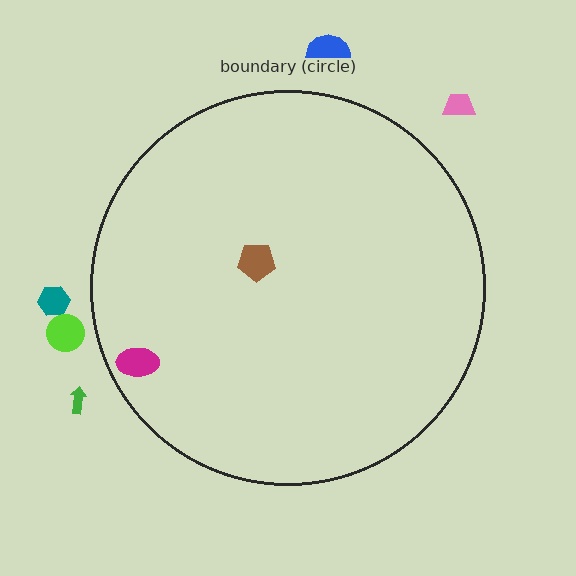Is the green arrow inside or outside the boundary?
Outside.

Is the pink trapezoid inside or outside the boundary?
Outside.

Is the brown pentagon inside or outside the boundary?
Inside.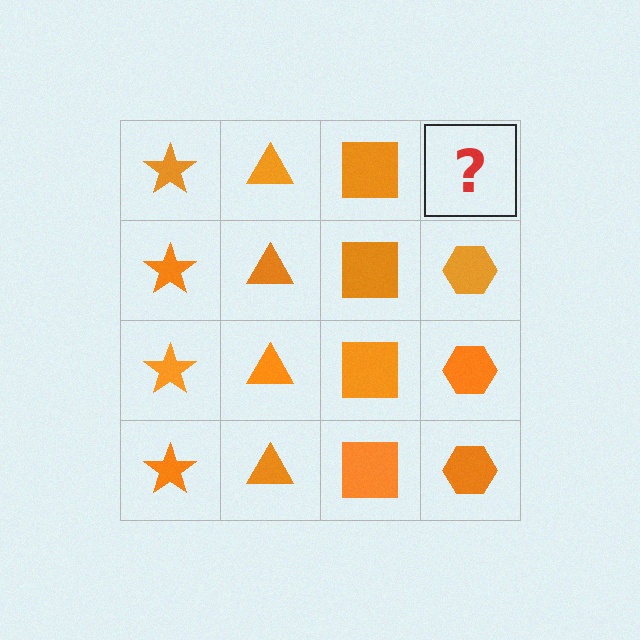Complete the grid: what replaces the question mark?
The question mark should be replaced with an orange hexagon.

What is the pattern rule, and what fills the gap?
The rule is that each column has a consistent shape. The gap should be filled with an orange hexagon.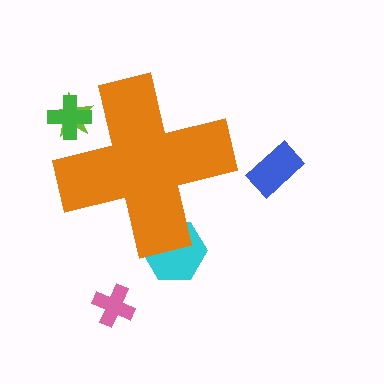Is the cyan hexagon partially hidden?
Yes, the cyan hexagon is partially hidden behind the orange cross.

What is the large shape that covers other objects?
An orange cross.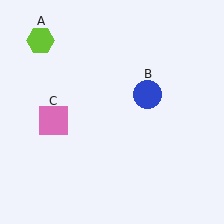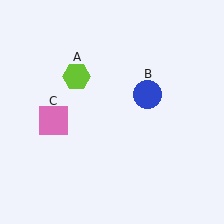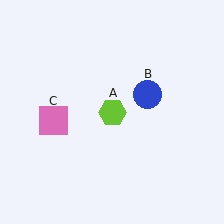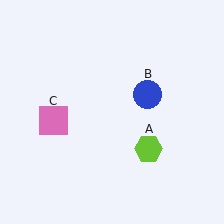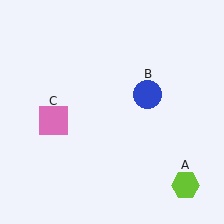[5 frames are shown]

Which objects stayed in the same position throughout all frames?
Blue circle (object B) and pink square (object C) remained stationary.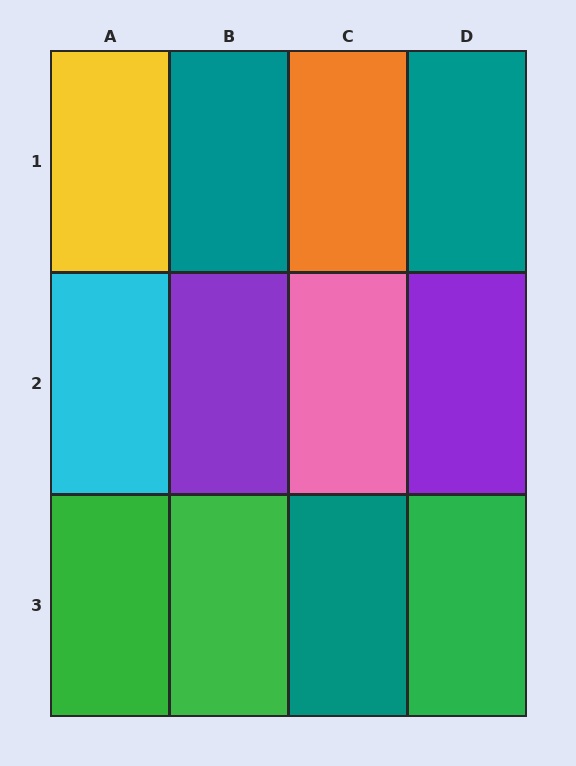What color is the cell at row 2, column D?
Purple.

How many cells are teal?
3 cells are teal.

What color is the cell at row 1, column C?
Orange.